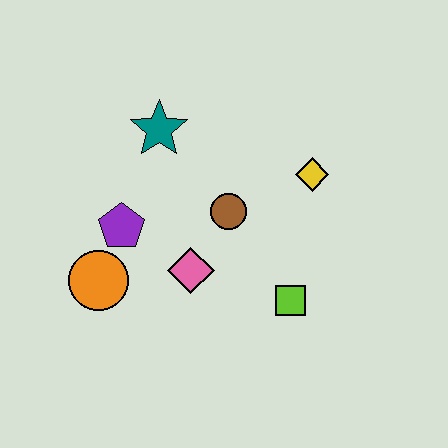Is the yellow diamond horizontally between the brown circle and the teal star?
No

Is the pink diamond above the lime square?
Yes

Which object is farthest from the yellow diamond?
The orange circle is farthest from the yellow diamond.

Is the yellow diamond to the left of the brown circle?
No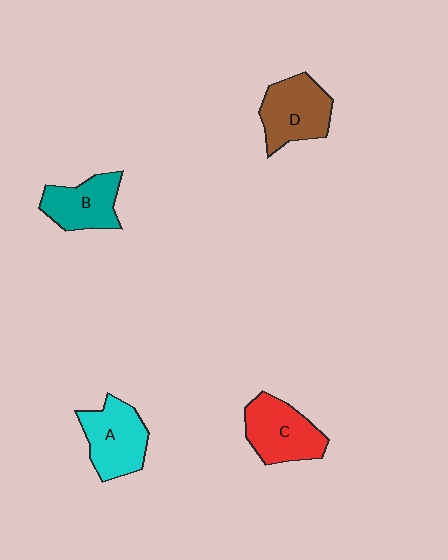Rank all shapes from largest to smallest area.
From largest to smallest: C (red), D (brown), A (cyan), B (teal).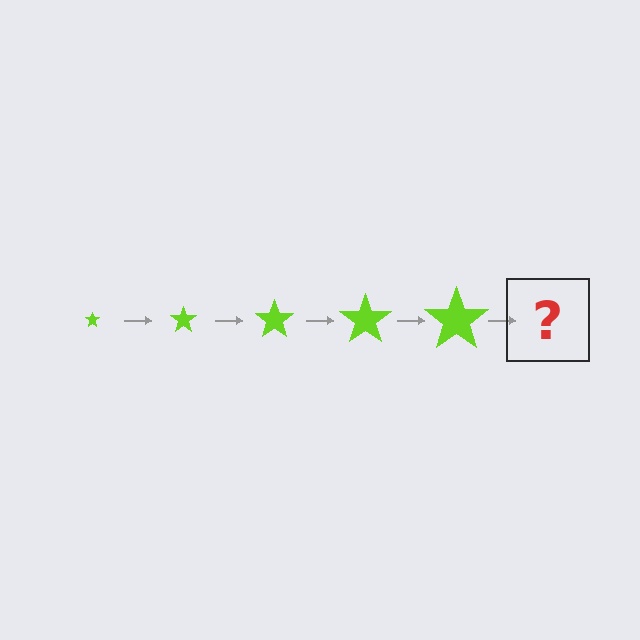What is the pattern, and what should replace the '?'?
The pattern is that the star gets progressively larger each step. The '?' should be a lime star, larger than the previous one.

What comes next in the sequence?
The next element should be a lime star, larger than the previous one.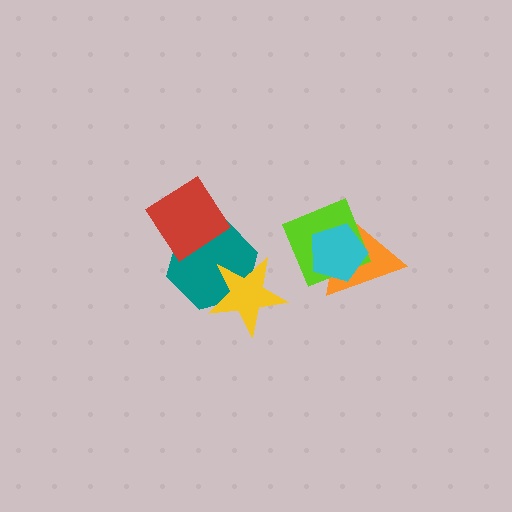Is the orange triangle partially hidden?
Yes, it is partially covered by another shape.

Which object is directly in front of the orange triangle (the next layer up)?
The lime diamond is directly in front of the orange triangle.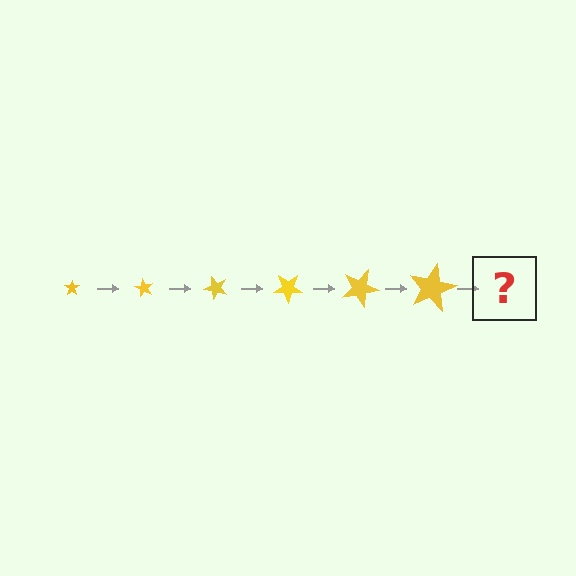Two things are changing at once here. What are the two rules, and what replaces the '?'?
The two rules are that the star grows larger each step and it rotates 60 degrees each step. The '?' should be a star, larger than the previous one and rotated 360 degrees from the start.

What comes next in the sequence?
The next element should be a star, larger than the previous one and rotated 360 degrees from the start.